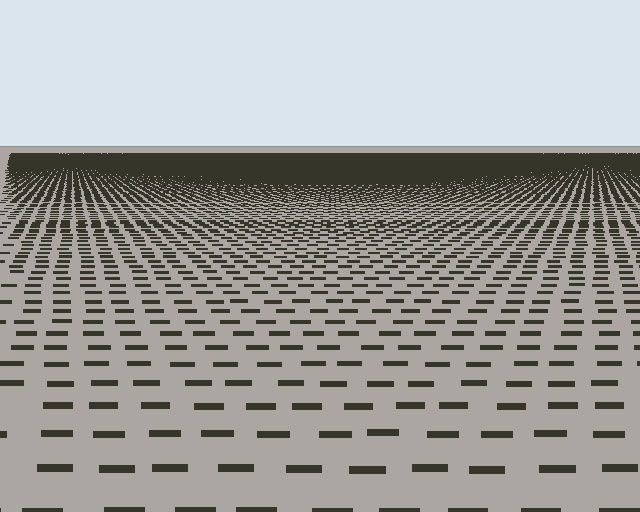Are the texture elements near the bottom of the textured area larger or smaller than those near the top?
Larger. Near the bottom, elements are closer to the viewer and appear at a bigger on-screen size.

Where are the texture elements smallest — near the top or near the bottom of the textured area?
Near the top.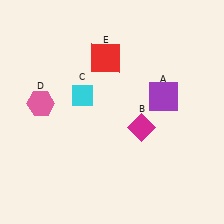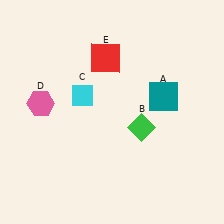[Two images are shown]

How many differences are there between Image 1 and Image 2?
There are 2 differences between the two images.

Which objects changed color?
A changed from purple to teal. B changed from magenta to green.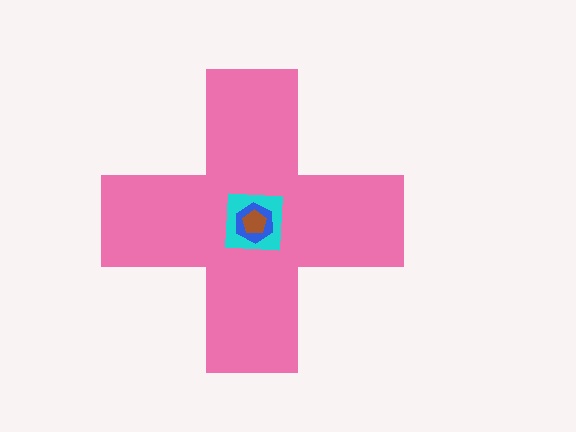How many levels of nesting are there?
4.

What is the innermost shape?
The brown pentagon.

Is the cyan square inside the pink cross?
Yes.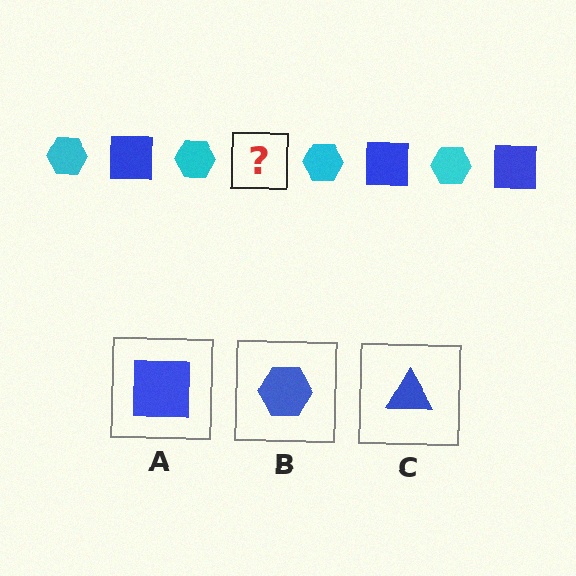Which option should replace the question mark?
Option A.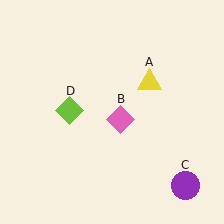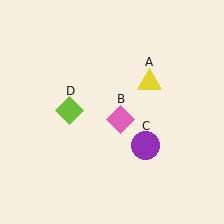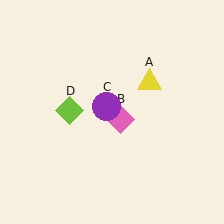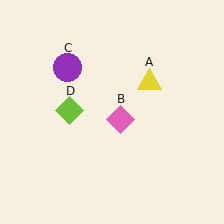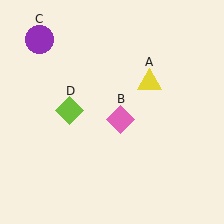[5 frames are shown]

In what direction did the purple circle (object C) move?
The purple circle (object C) moved up and to the left.